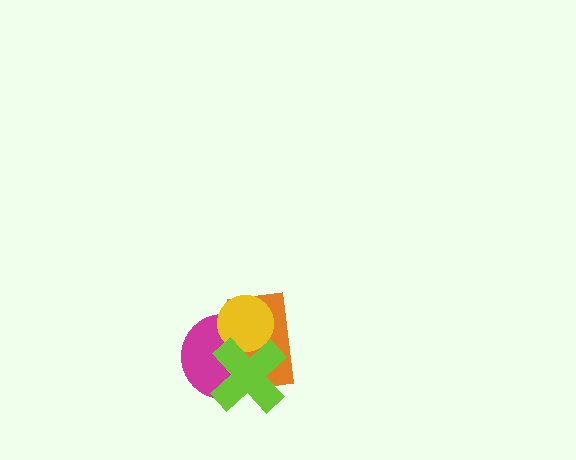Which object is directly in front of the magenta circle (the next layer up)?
The orange rectangle is directly in front of the magenta circle.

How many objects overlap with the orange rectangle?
3 objects overlap with the orange rectangle.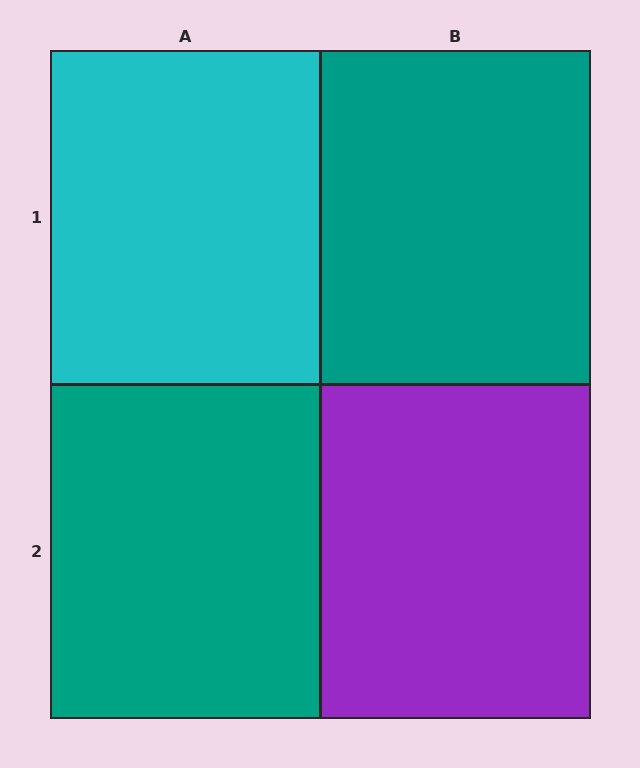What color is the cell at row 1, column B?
Teal.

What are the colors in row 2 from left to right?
Teal, purple.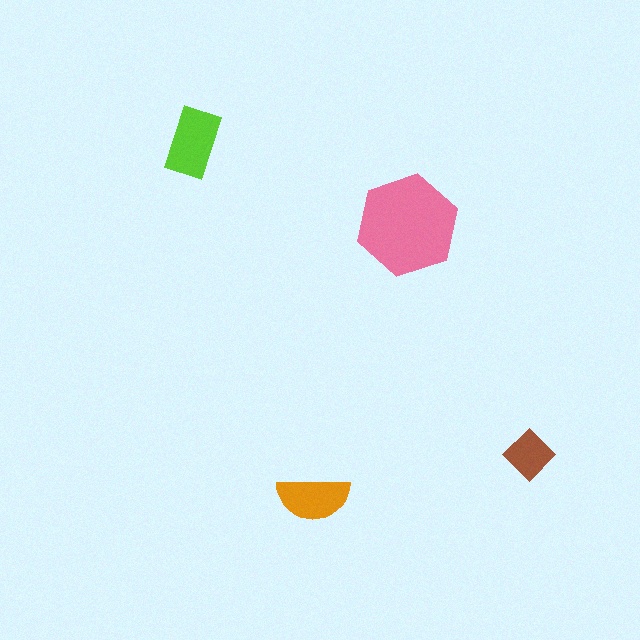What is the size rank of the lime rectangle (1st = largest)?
2nd.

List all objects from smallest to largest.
The brown diamond, the orange semicircle, the lime rectangle, the pink hexagon.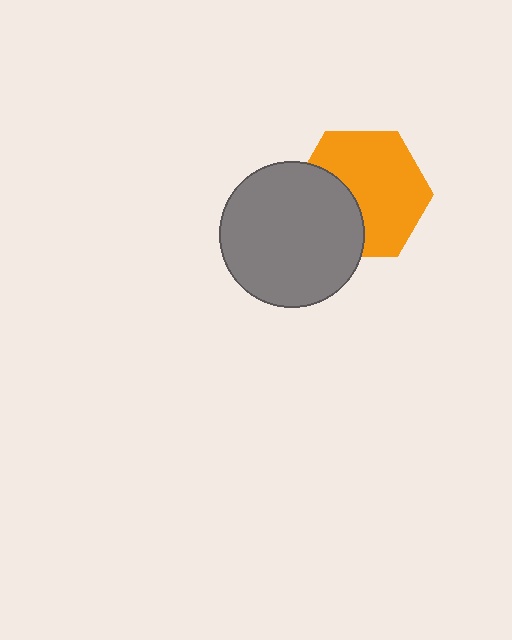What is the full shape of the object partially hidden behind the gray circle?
The partially hidden object is an orange hexagon.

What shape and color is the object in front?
The object in front is a gray circle.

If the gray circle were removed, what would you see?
You would see the complete orange hexagon.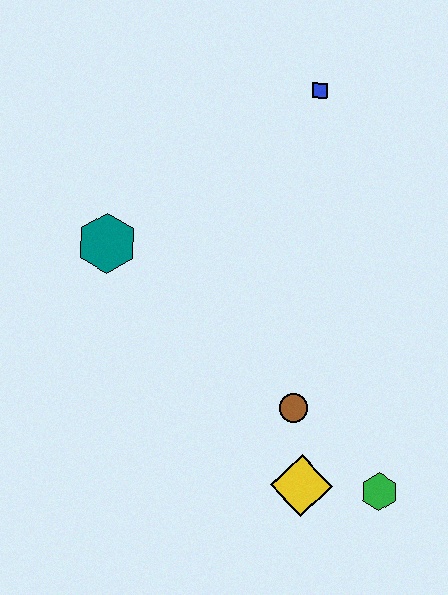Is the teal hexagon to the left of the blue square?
Yes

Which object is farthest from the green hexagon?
The blue square is farthest from the green hexagon.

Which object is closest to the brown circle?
The yellow diamond is closest to the brown circle.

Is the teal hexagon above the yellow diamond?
Yes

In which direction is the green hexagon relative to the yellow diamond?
The green hexagon is to the right of the yellow diamond.